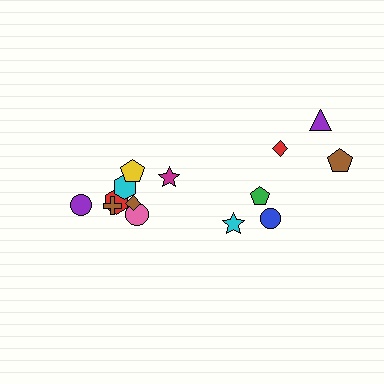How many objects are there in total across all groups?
There are 14 objects.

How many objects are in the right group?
There are 6 objects.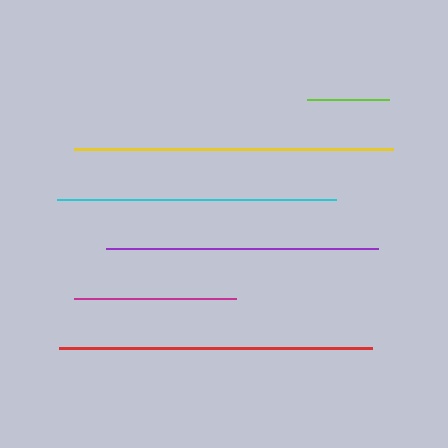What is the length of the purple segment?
The purple segment is approximately 272 pixels long.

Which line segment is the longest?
The yellow line is the longest at approximately 319 pixels.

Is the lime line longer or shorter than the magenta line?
The magenta line is longer than the lime line.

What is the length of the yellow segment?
The yellow segment is approximately 319 pixels long.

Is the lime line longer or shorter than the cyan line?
The cyan line is longer than the lime line.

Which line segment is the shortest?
The lime line is the shortest at approximately 82 pixels.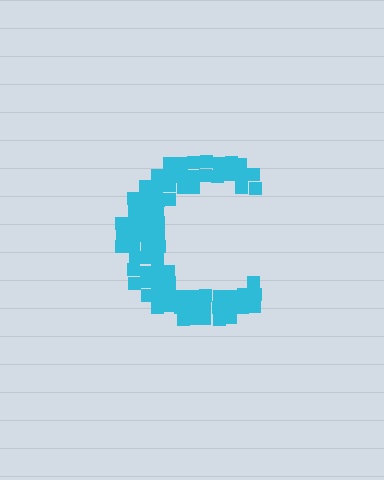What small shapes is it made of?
It is made of small squares.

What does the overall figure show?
The overall figure shows the letter C.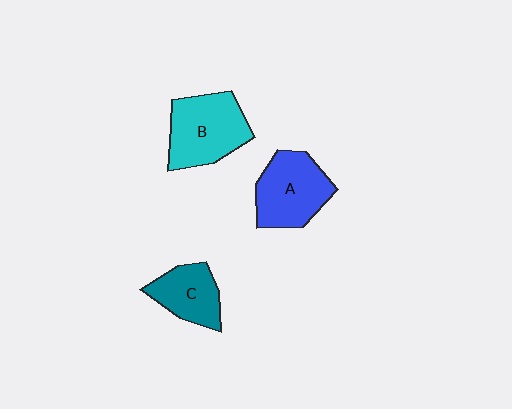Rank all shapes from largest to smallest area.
From largest to smallest: B (cyan), A (blue), C (teal).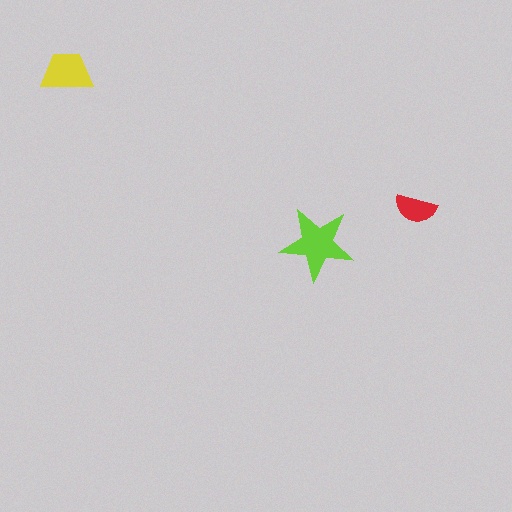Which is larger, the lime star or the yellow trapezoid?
The lime star.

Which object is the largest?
The lime star.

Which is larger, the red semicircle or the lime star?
The lime star.